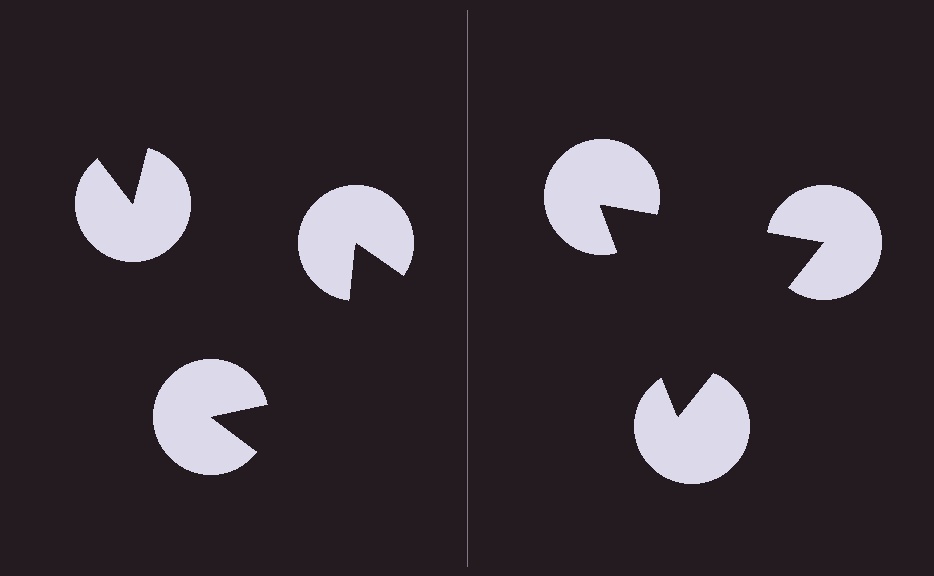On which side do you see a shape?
An illusory triangle appears on the right side. On the left side the wedge cuts are rotated, so no coherent shape forms.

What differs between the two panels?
The pac-man discs are positioned identically on both sides; only the wedge orientations differ. On the right they align to a triangle; on the left they are misaligned.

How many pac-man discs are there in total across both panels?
6 — 3 on each side.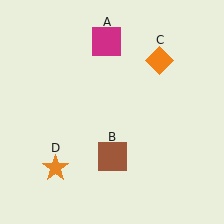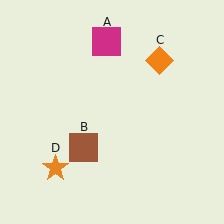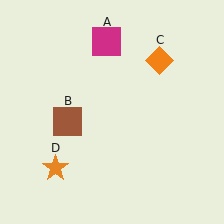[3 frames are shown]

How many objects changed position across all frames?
1 object changed position: brown square (object B).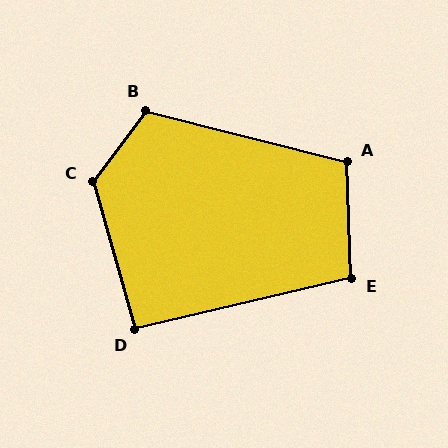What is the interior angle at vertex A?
Approximately 106 degrees (obtuse).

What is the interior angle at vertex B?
Approximately 112 degrees (obtuse).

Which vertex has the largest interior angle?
C, at approximately 128 degrees.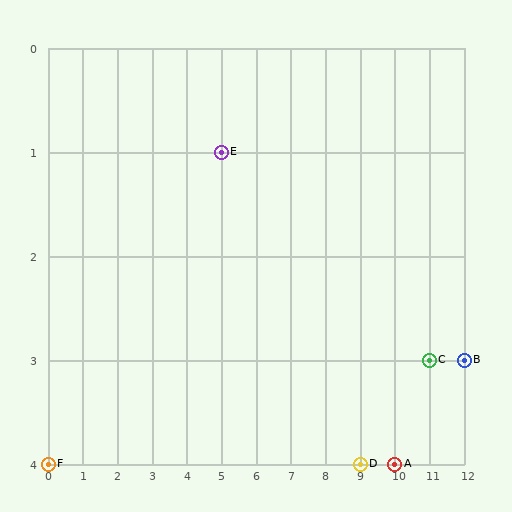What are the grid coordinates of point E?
Point E is at grid coordinates (5, 1).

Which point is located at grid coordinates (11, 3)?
Point C is at (11, 3).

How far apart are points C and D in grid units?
Points C and D are 2 columns and 1 row apart (about 2.2 grid units diagonally).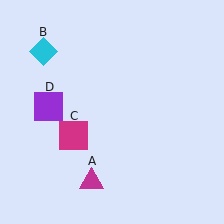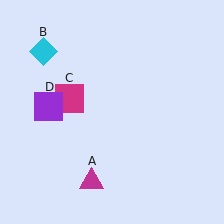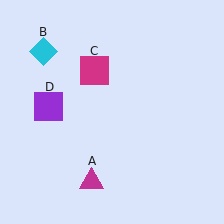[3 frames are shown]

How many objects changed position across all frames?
1 object changed position: magenta square (object C).